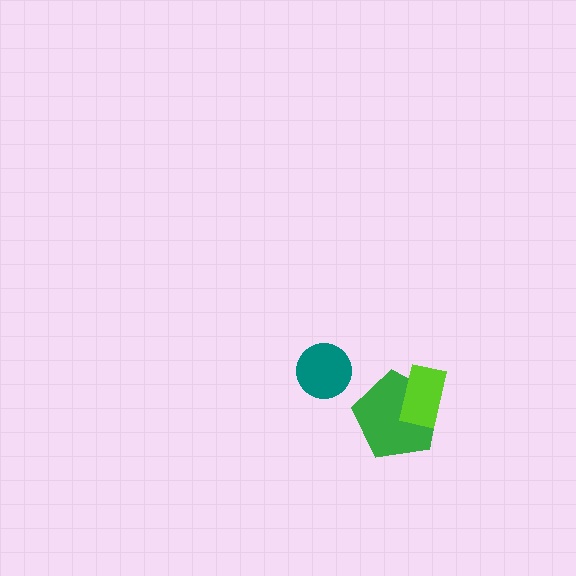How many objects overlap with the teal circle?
0 objects overlap with the teal circle.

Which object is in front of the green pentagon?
The lime rectangle is in front of the green pentagon.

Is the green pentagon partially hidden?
Yes, it is partially covered by another shape.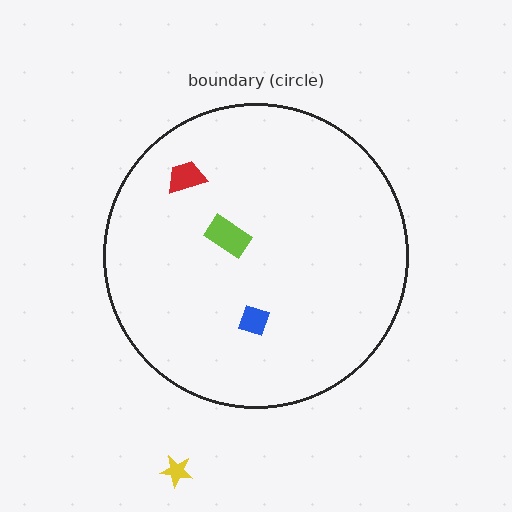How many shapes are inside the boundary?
3 inside, 1 outside.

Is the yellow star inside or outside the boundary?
Outside.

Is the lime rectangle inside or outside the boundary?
Inside.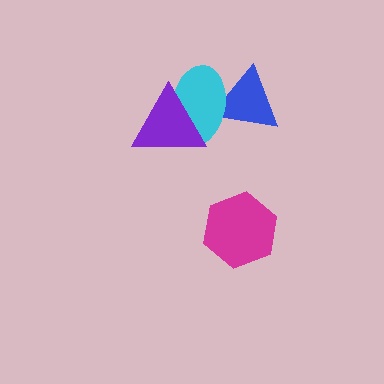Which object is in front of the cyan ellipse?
The purple triangle is in front of the cyan ellipse.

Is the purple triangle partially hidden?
No, no other shape covers it.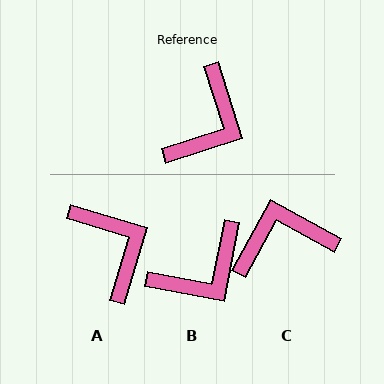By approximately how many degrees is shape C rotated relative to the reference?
Approximately 133 degrees counter-clockwise.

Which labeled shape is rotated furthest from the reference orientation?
C, about 133 degrees away.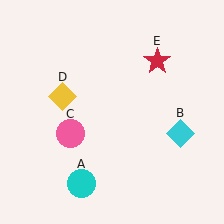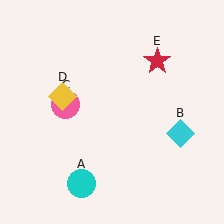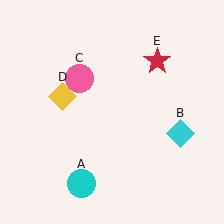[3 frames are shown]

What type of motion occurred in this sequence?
The pink circle (object C) rotated clockwise around the center of the scene.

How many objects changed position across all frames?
1 object changed position: pink circle (object C).